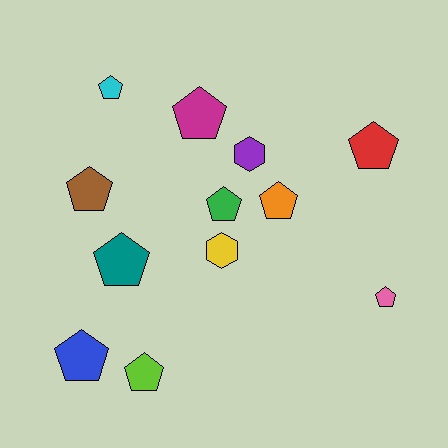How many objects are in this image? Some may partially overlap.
There are 12 objects.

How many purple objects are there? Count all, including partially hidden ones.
There is 1 purple object.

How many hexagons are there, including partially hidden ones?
There are 2 hexagons.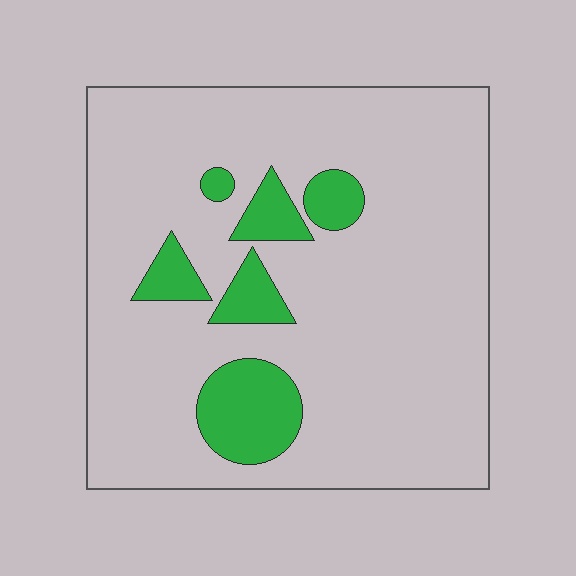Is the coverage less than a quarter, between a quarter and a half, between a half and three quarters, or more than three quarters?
Less than a quarter.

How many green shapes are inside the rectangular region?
6.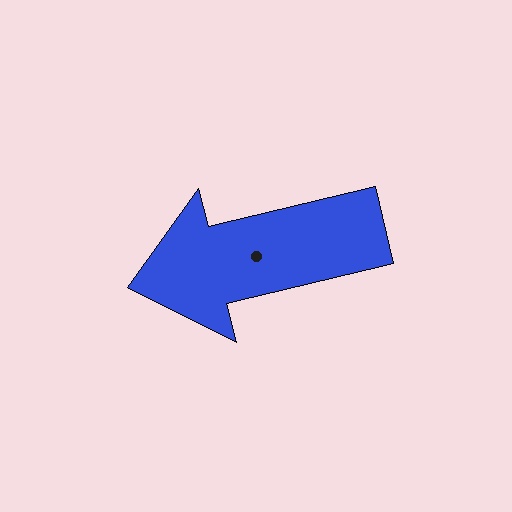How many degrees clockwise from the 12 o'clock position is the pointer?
Approximately 256 degrees.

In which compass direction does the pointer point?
West.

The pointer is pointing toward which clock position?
Roughly 9 o'clock.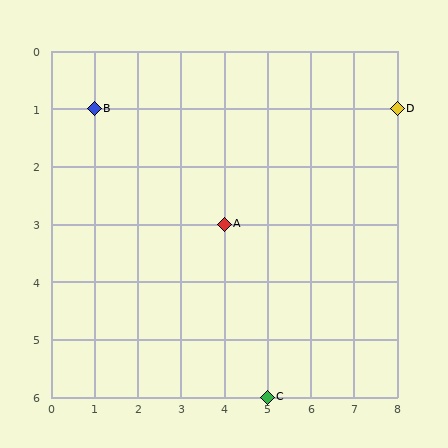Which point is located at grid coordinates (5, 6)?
Point C is at (5, 6).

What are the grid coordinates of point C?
Point C is at grid coordinates (5, 6).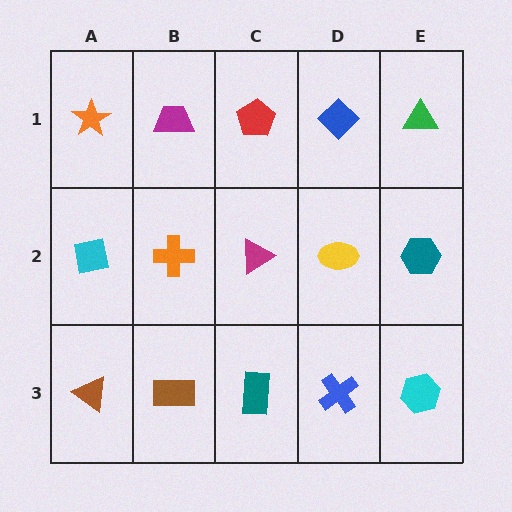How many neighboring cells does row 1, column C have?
3.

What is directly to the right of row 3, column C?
A blue cross.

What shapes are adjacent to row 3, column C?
A magenta triangle (row 2, column C), a brown rectangle (row 3, column B), a blue cross (row 3, column D).